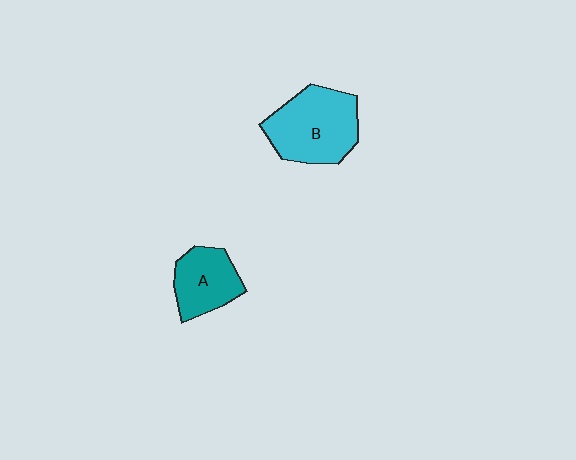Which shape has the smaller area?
Shape A (teal).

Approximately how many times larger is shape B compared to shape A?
Approximately 1.5 times.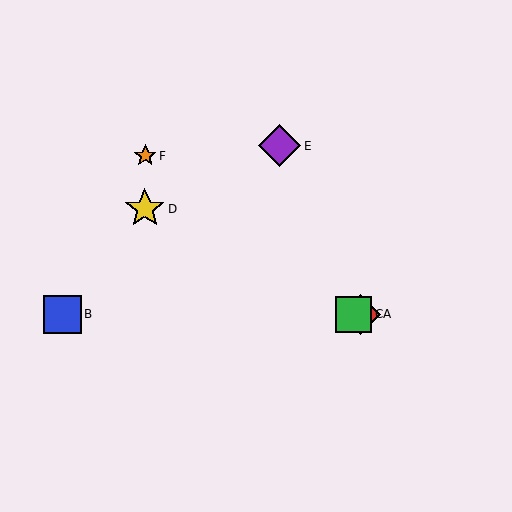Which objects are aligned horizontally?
Objects A, B, C are aligned horizontally.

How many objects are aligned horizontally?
3 objects (A, B, C) are aligned horizontally.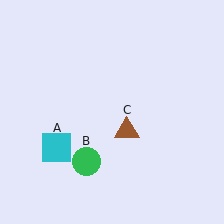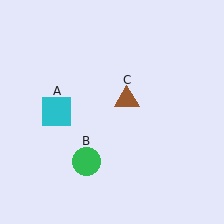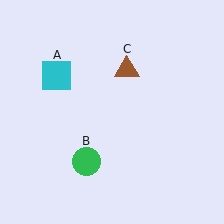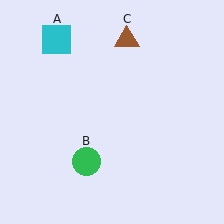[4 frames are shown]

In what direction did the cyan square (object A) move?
The cyan square (object A) moved up.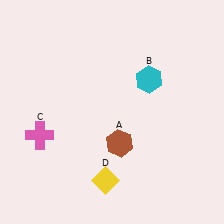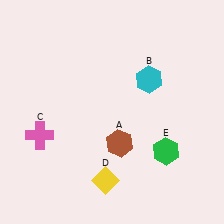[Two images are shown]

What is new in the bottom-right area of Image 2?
A green hexagon (E) was added in the bottom-right area of Image 2.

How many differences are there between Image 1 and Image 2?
There is 1 difference between the two images.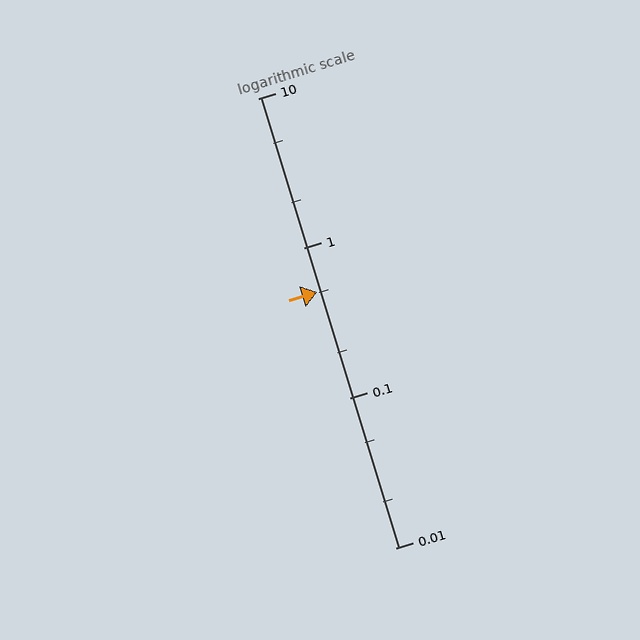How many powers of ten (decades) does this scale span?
The scale spans 3 decades, from 0.01 to 10.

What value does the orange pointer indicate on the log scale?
The pointer indicates approximately 0.51.